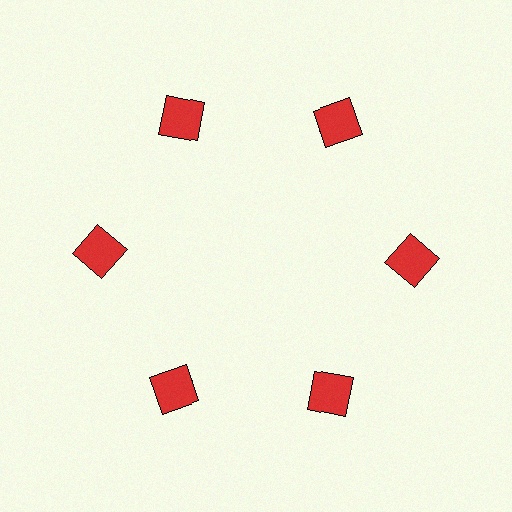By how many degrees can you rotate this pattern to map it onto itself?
The pattern maps onto itself every 60 degrees of rotation.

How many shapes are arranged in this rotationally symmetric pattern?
There are 6 shapes, arranged in 6 groups of 1.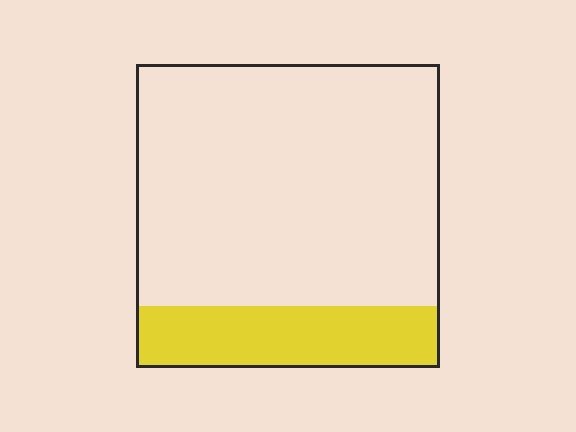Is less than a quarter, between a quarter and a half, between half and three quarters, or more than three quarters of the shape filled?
Less than a quarter.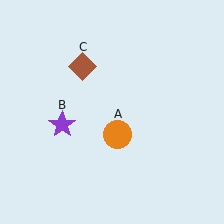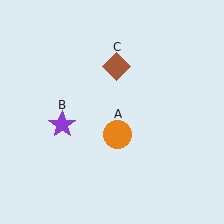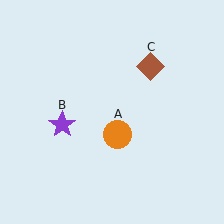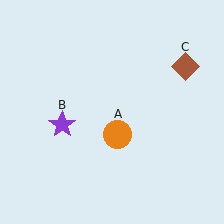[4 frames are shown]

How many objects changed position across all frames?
1 object changed position: brown diamond (object C).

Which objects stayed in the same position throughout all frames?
Orange circle (object A) and purple star (object B) remained stationary.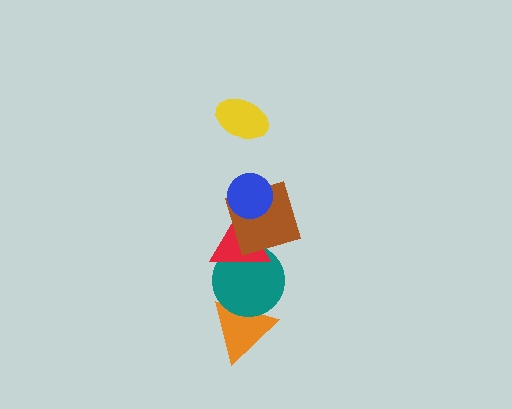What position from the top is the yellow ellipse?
The yellow ellipse is 1st from the top.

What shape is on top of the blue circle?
The yellow ellipse is on top of the blue circle.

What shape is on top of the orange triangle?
The teal circle is on top of the orange triangle.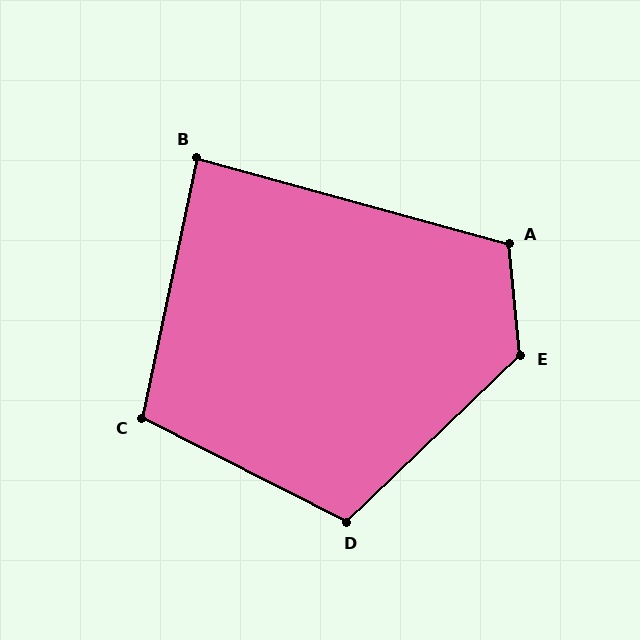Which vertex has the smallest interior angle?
B, at approximately 87 degrees.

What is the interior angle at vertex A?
Approximately 111 degrees (obtuse).